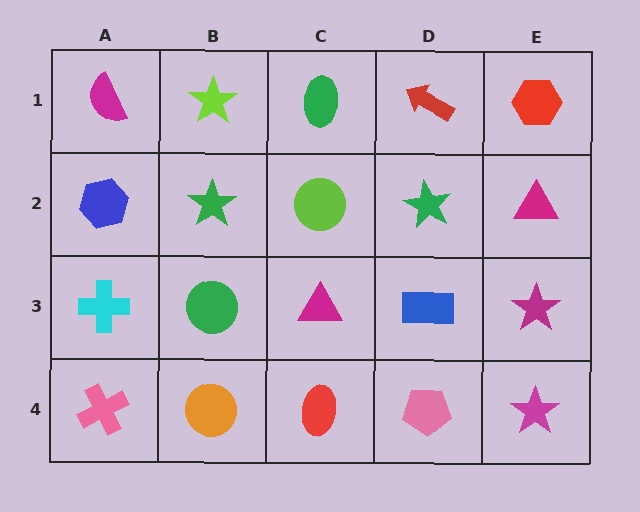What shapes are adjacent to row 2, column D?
A red arrow (row 1, column D), a blue rectangle (row 3, column D), a lime circle (row 2, column C), a magenta triangle (row 2, column E).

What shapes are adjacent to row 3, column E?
A magenta triangle (row 2, column E), a magenta star (row 4, column E), a blue rectangle (row 3, column D).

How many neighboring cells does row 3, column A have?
3.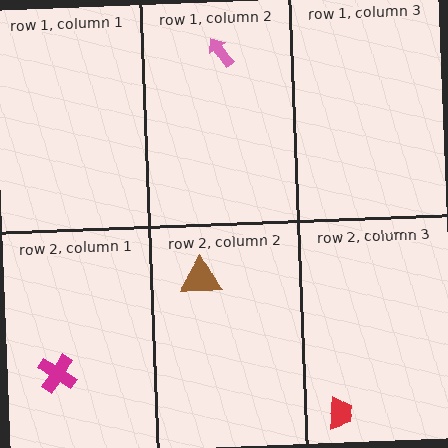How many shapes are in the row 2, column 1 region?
1.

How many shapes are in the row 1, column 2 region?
1.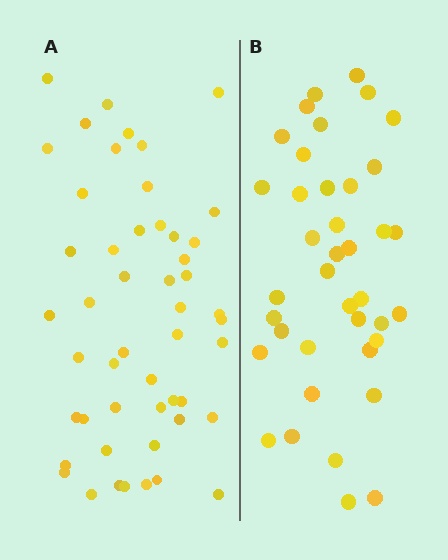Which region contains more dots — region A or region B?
Region A (the left region) has more dots.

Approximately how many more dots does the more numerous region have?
Region A has roughly 12 or so more dots than region B.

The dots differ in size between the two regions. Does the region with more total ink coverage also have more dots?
No. Region B has more total ink coverage because its dots are larger, but region A actually contains more individual dots. Total area can be misleading — the number of items is what matters here.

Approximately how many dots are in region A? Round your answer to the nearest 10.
About 50 dots.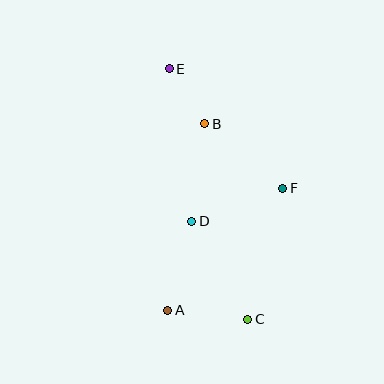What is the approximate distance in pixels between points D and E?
The distance between D and E is approximately 155 pixels.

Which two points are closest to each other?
Points B and E are closest to each other.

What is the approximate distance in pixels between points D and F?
The distance between D and F is approximately 97 pixels.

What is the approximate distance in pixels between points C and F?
The distance between C and F is approximately 136 pixels.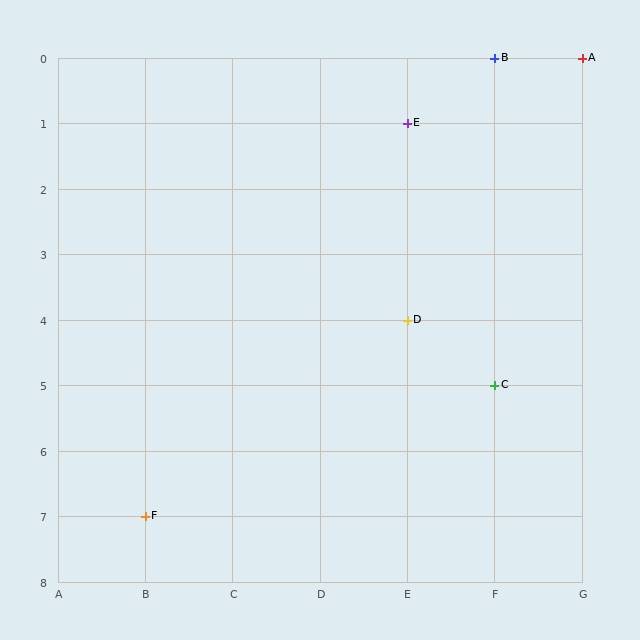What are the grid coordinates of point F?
Point F is at grid coordinates (B, 7).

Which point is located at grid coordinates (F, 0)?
Point B is at (F, 0).